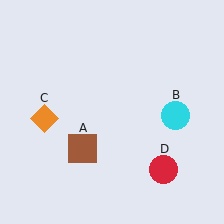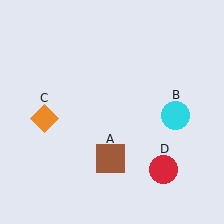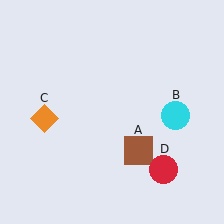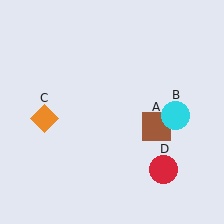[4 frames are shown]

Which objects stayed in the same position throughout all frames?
Cyan circle (object B) and orange diamond (object C) and red circle (object D) remained stationary.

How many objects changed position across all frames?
1 object changed position: brown square (object A).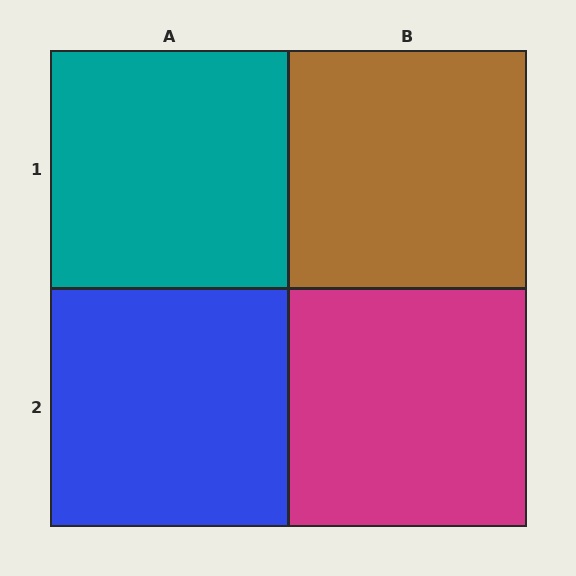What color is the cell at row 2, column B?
Magenta.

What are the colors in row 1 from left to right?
Teal, brown.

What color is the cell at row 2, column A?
Blue.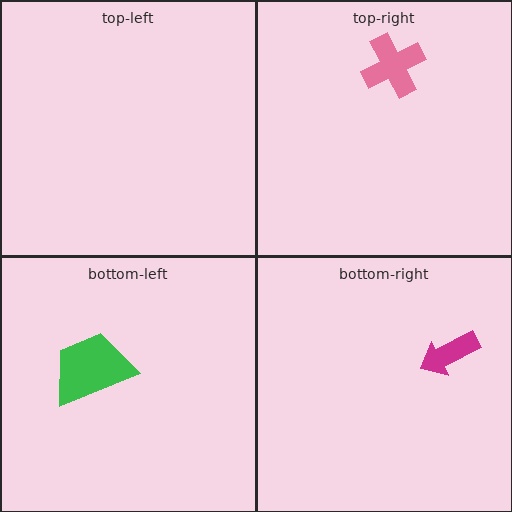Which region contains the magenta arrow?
The bottom-right region.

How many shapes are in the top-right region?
1.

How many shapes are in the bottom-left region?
1.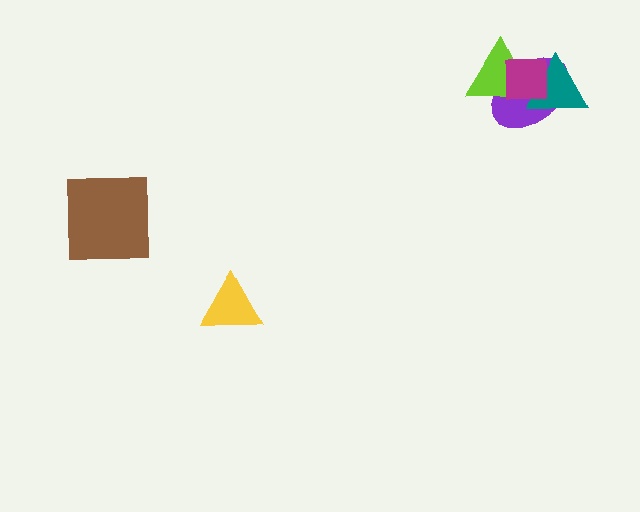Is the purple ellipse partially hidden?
Yes, it is partially covered by another shape.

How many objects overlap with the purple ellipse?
3 objects overlap with the purple ellipse.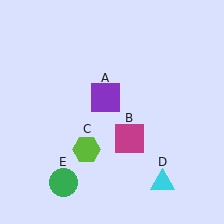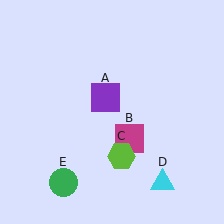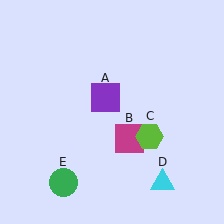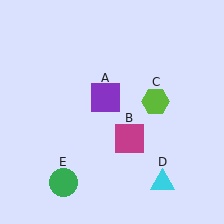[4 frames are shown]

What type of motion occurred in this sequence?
The lime hexagon (object C) rotated counterclockwise around the center of the scene.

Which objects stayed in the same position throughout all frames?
Purple square (object A) and magenta square (object B) and cyan triangle (object D) and green circle (object E) remained stationary.